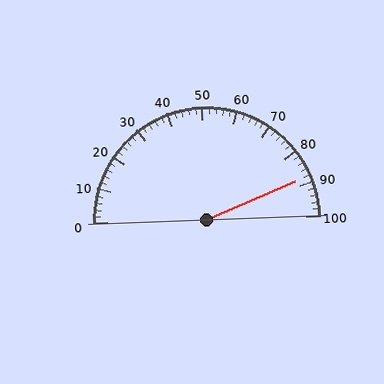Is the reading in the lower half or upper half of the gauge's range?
The reading is in the upper half of the range (0 to 100).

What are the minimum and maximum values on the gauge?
The gauge ranges from 0 to 100.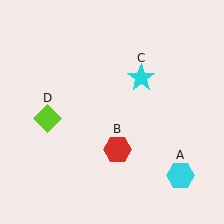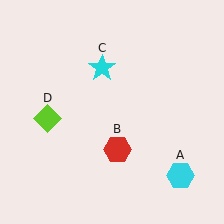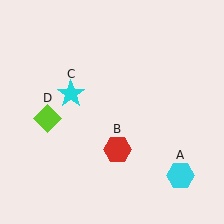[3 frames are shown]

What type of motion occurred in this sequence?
The cyan star (object C) rotated counterclockwise around the center of the scene.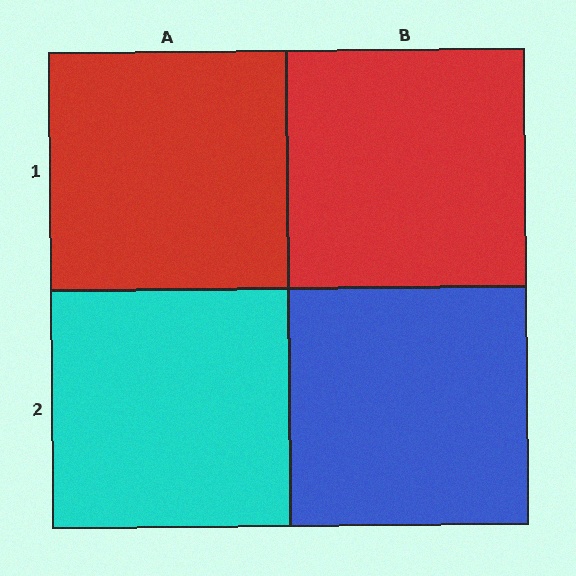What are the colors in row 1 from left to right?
Red, red.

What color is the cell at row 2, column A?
Cyan.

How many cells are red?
2 cells are red.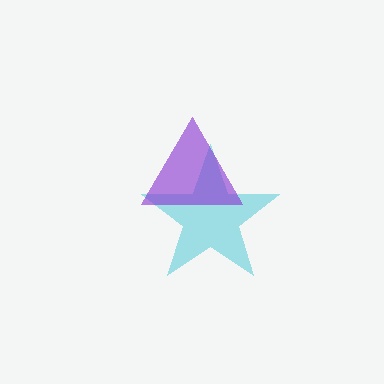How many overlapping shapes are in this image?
There are 2 overlapping shapes in the image.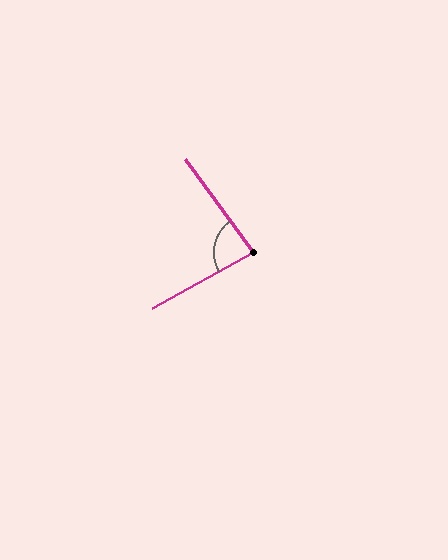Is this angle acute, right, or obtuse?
It is acute.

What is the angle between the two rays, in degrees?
Approximately 83 degrees.